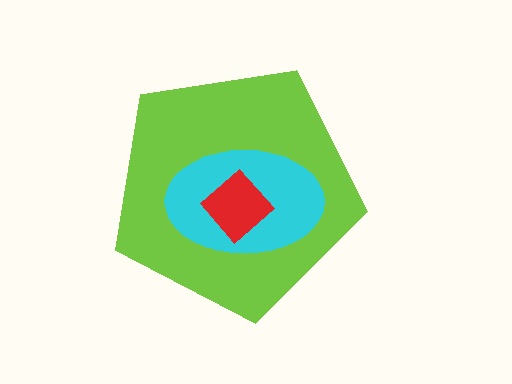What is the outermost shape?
The lime pentagon.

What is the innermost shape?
The red diamond.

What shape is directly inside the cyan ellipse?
The red diamond.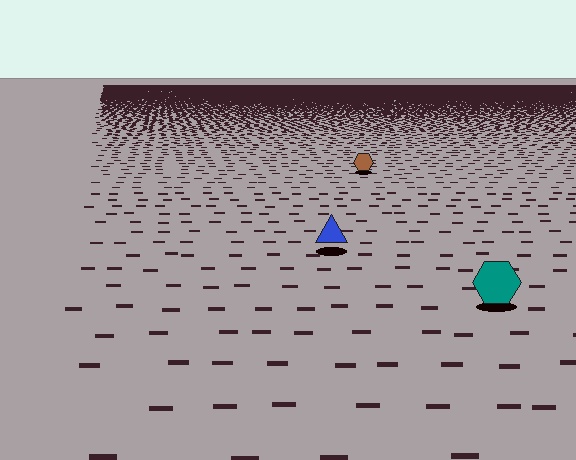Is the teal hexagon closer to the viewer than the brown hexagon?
Yes. The teal hexagon is closer — you can tell from the texture gradient: the ground texture is coarser near it.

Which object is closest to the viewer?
The teal hexagon is closest. The texture marks near it are larger and more spread out.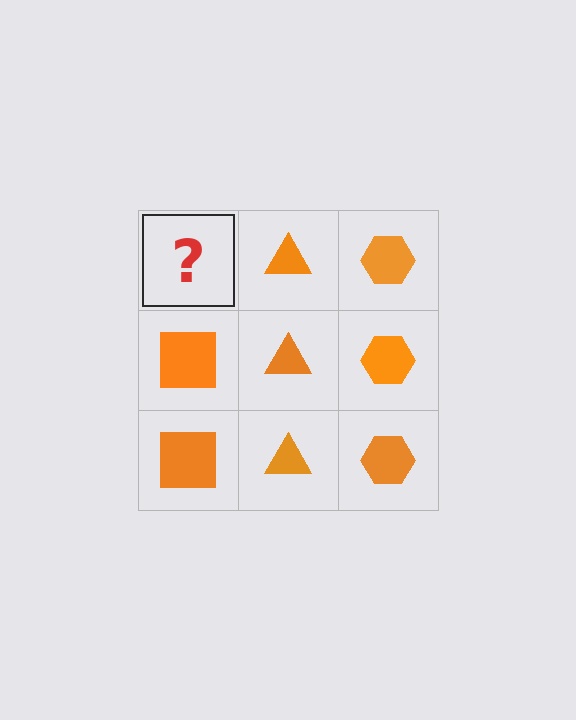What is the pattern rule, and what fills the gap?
The rule is that each column has a consistent shape. The gap should be filled with an orange square.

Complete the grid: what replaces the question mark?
The question mark should be replaced with an orange square.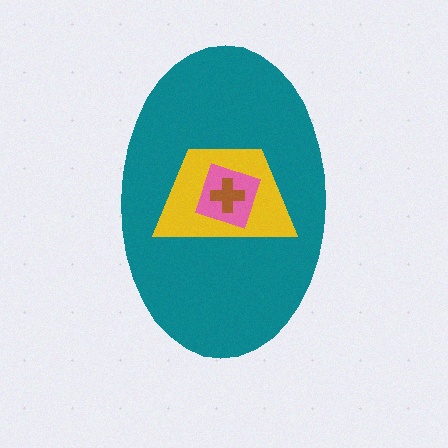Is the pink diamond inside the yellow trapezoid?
Yes.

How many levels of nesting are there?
4.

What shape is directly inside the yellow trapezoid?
The pink diamond.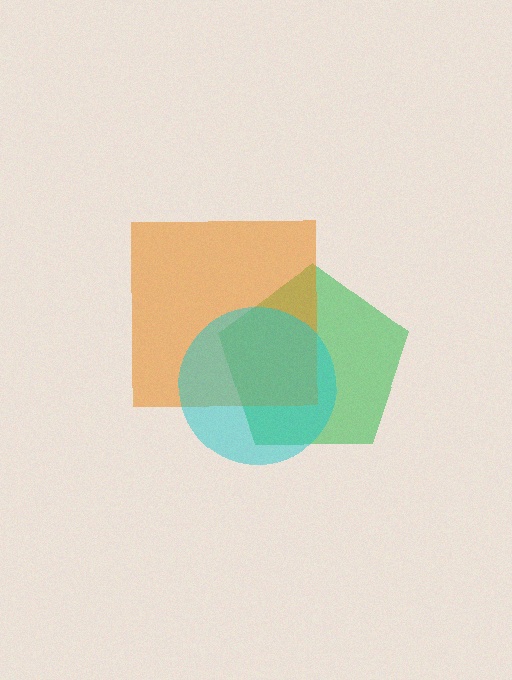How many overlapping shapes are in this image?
There are 3 overlapping shapes in the image.